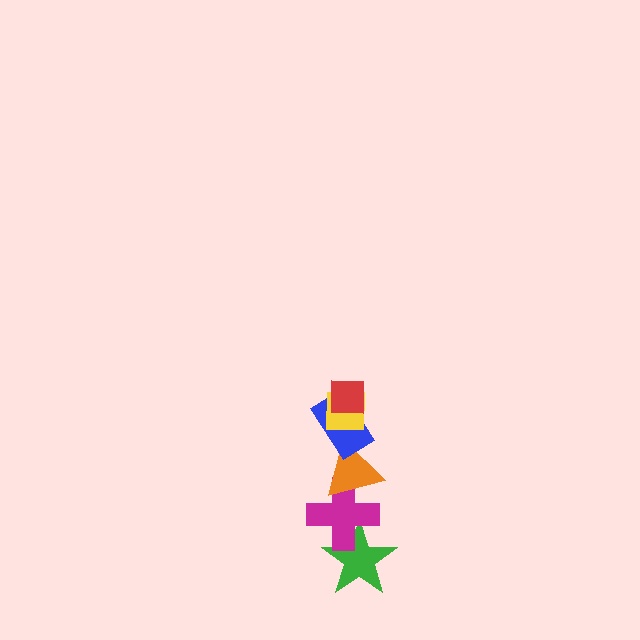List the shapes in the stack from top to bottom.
From top to bottom: the red square, the yellow square, the blue rectangle, the orange triangle, the magenta cross, the green star.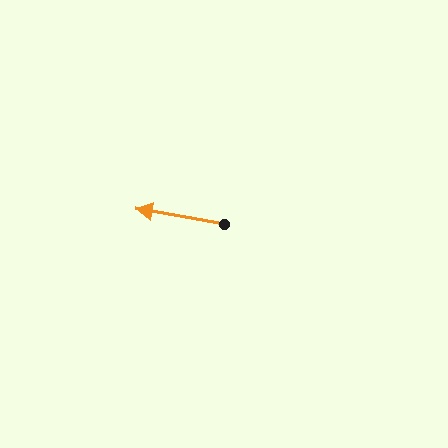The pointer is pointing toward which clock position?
Roughly 9 o'clock.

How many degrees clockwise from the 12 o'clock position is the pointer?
Approximately 280 degrees.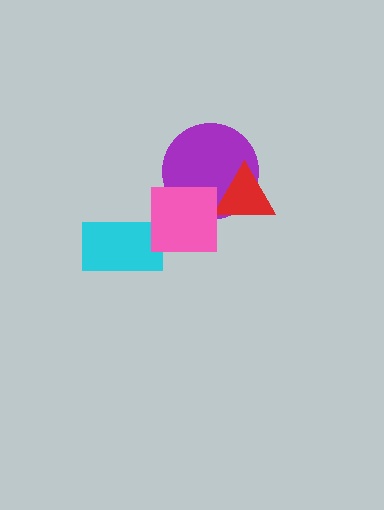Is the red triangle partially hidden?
No, no other shape covers it.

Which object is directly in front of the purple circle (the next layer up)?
The red triangle is directly in front of the purple circle.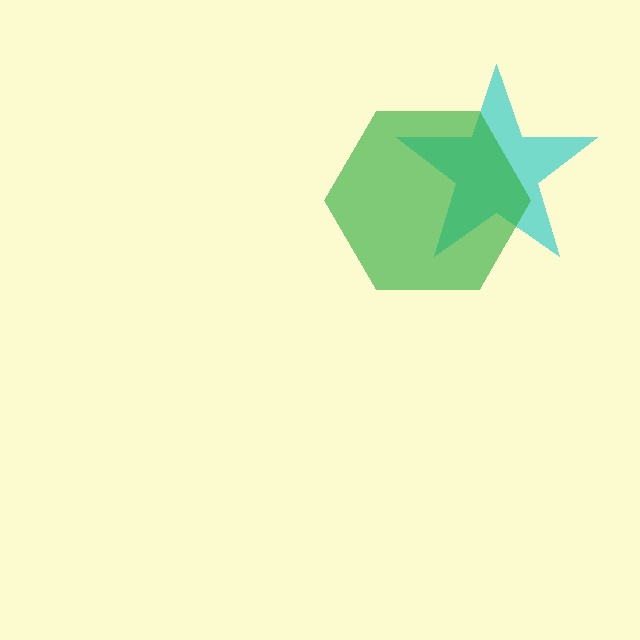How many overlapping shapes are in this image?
There are 2 overlapping shapes in the image.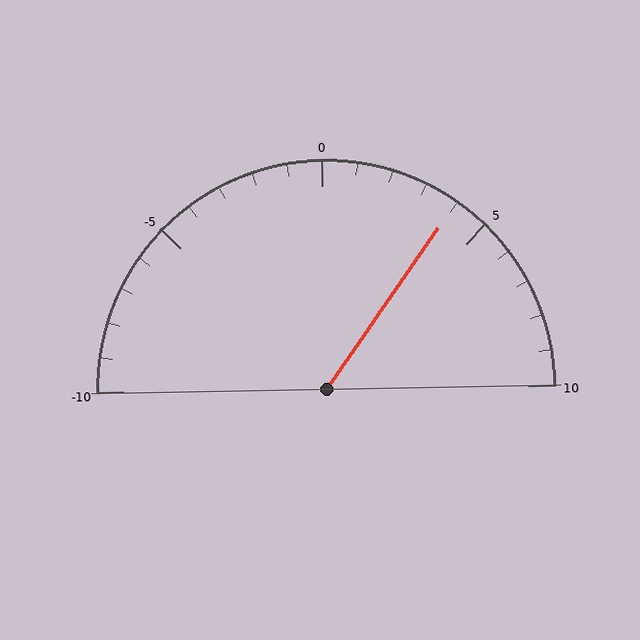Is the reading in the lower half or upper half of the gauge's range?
The reading is in the upper half of the range (-10 to 10).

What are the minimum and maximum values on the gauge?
The gauge ranges from -10 to 10.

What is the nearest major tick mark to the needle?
The nearest major tick mark is 5.